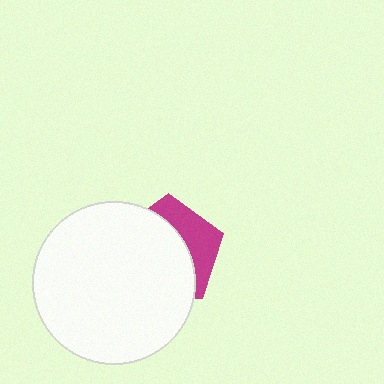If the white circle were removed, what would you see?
You would see the complete magenta pentagon.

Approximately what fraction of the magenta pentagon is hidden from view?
Roughly 66% of the magenta pentagon is hidden behind the white circle.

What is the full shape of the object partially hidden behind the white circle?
The partially hidden object is a magenta pentagon.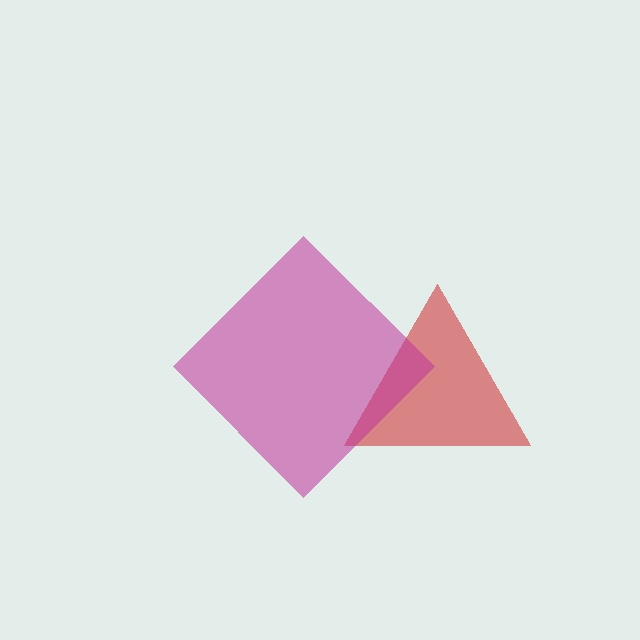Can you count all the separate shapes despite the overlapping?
Yes, there are 2 separate shapes.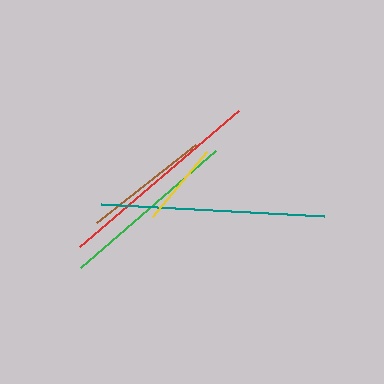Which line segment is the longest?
The teal line is the longest at approximately 223 pixels.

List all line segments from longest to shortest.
From longest to shortest: teal, red, green, brown, yellow.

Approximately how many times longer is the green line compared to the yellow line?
The green line is approximately 2.1 times the length of the yellow line.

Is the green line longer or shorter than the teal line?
The teal line is longer than the green line.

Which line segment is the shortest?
The yellow line is the shortest at approximately 85 pixels.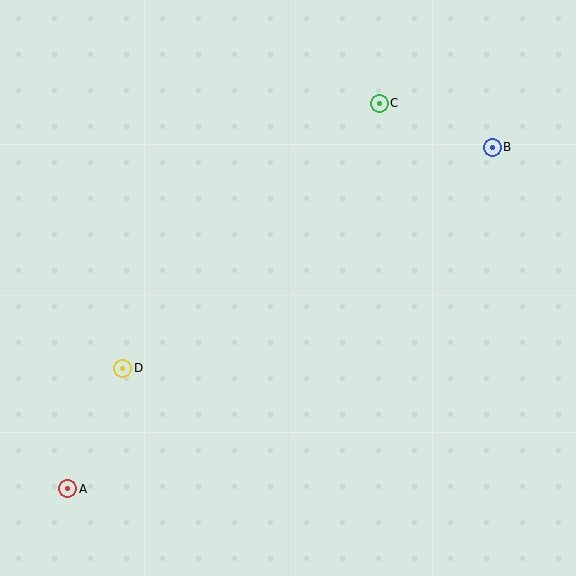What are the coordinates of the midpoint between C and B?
The midpoint between C and B is at (436, 125).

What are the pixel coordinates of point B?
Point B is at (492, 147).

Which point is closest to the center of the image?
Point D at (123, 368) is closest to the center.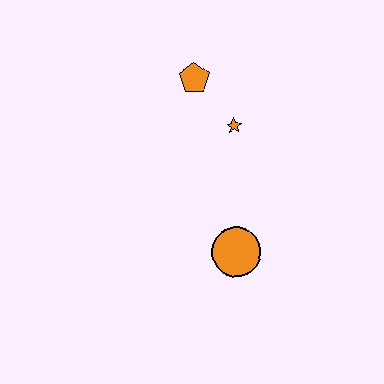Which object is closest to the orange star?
The orange pentagon is closest to the orange star.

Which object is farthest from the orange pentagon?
The orange circle is farthest from the orange pentagon.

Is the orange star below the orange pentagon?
Yes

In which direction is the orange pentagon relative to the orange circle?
The orange pentagon is above the orange circle.